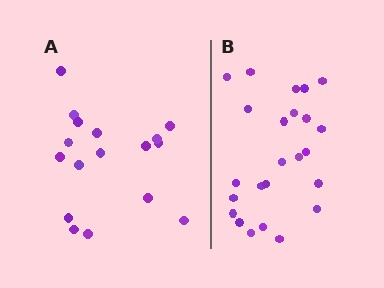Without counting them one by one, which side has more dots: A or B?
Region B (the right region) has more dots.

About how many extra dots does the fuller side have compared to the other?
Region B has roughly 8 or so more dots than region A.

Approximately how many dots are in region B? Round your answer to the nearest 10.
About 20 dots. (The exact count is 24, which rounds to 20.)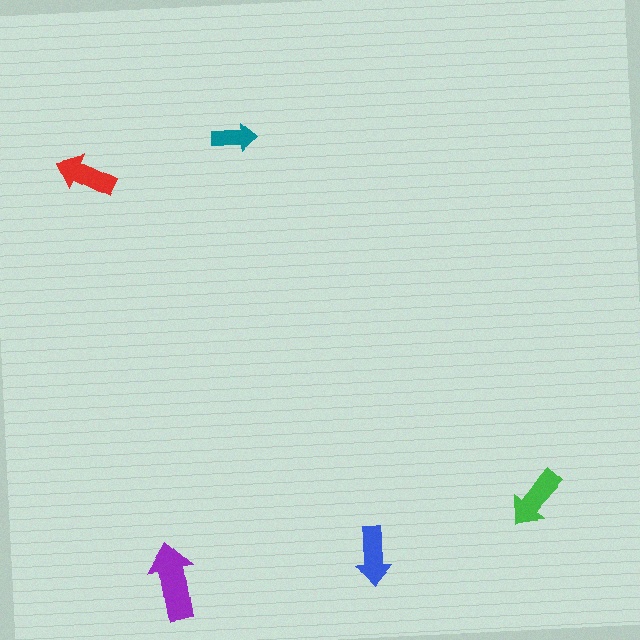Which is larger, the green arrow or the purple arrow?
The purple one.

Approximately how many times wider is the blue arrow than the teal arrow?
About 1.5 times wider.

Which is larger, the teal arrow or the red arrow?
The red one.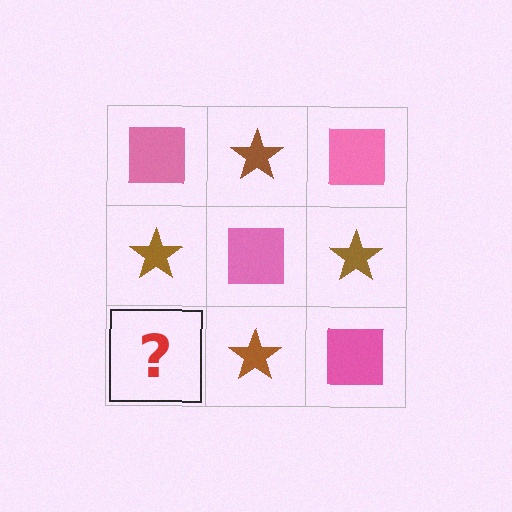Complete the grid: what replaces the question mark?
The question mark should be replaced with a pink square.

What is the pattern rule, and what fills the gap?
The rule is that it alternates pink square and brown star in a checkerboard pattern. The gap should be filled with a pink square.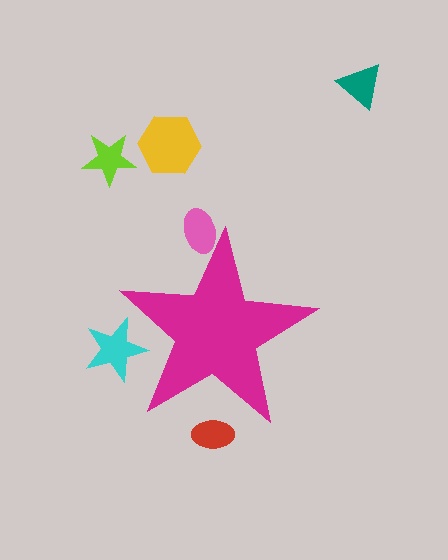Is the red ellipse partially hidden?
Yes, the red ellipse is partially hidden behind the magenta star.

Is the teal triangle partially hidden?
No, the teal triangle is fully visible.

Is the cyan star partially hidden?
Yes, the cyan star is partially hidden behind the magenta star.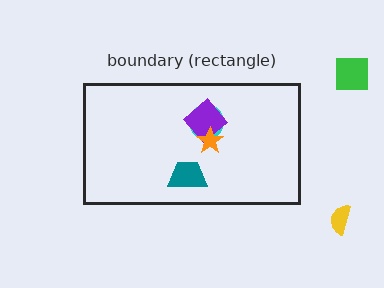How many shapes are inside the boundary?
4 inside, 2 outside.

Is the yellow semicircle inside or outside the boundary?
Outside.